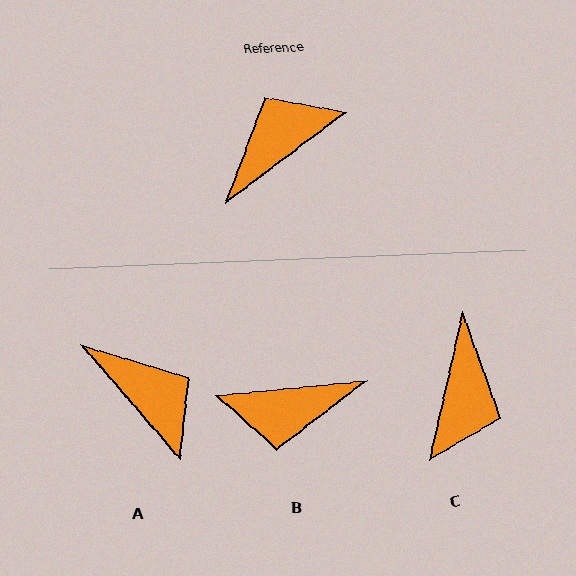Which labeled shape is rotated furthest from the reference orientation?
B, about 149 degrees away.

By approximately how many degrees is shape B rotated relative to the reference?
Approximately 149 degrees counter-clockwise.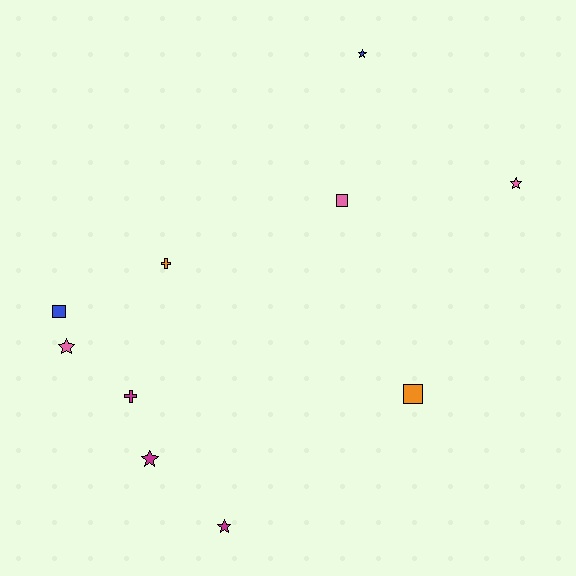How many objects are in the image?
There are 10 objects.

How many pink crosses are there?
There are no pink crosses.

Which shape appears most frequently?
Star, with 5 objects.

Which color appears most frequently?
Magenta, with 3 objects.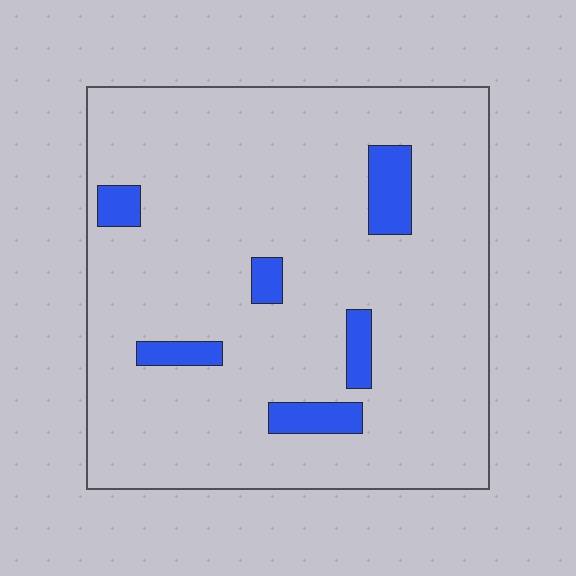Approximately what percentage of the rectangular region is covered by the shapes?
Approximately 10%.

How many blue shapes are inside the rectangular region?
6.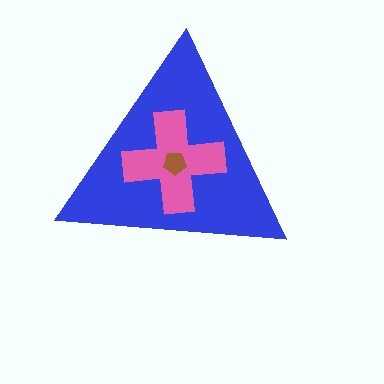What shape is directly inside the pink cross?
The brown pentagon.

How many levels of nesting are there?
3.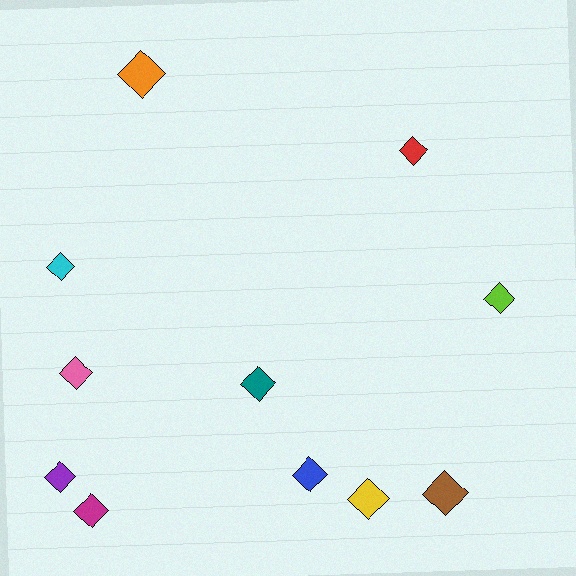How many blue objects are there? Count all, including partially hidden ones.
There is 1 blue object.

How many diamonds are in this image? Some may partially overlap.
There are 11 diamonds.